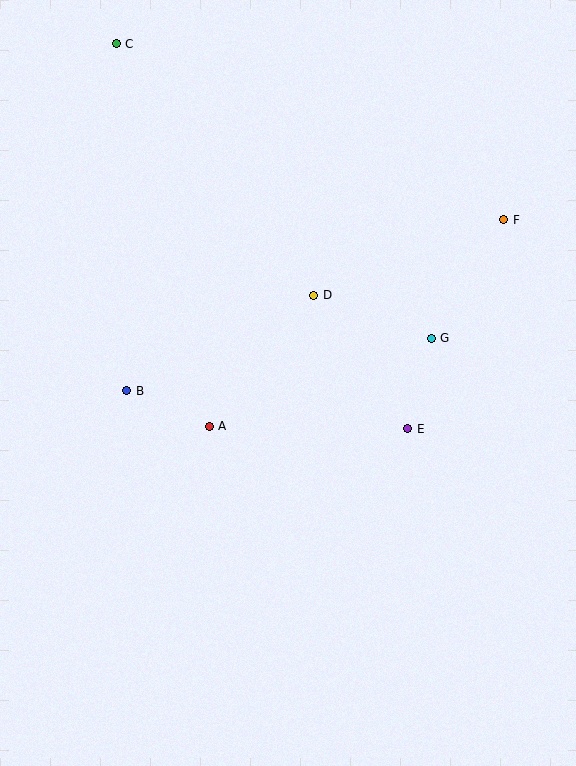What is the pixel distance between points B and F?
The distance between B and F is 414 pixels.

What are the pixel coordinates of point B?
Point B is at (127, 391).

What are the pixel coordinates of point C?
Point C is at (116, 44).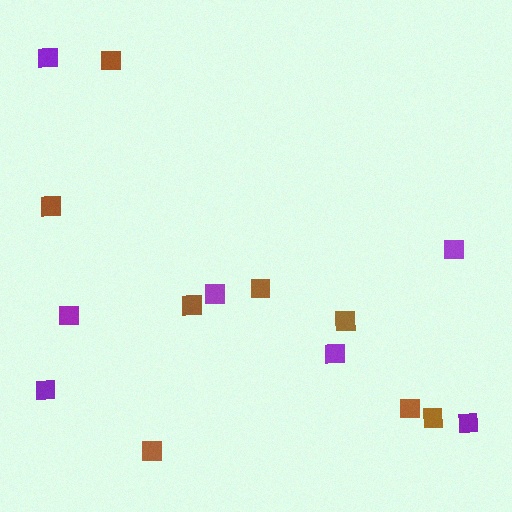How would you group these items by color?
There are 2 groups: one group of purple squares (7) and one group of brown squares (8).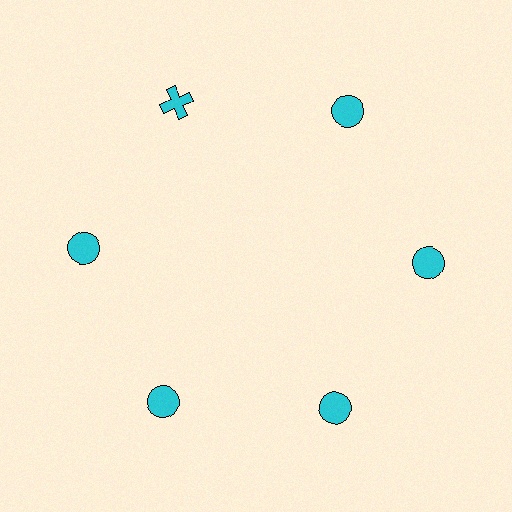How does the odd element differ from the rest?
It has a different shape: cross instead of circle.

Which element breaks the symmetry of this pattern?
The cyan cross at roughly the 11 o'clock position breaks the symmetry. All other shapes are cyan circles.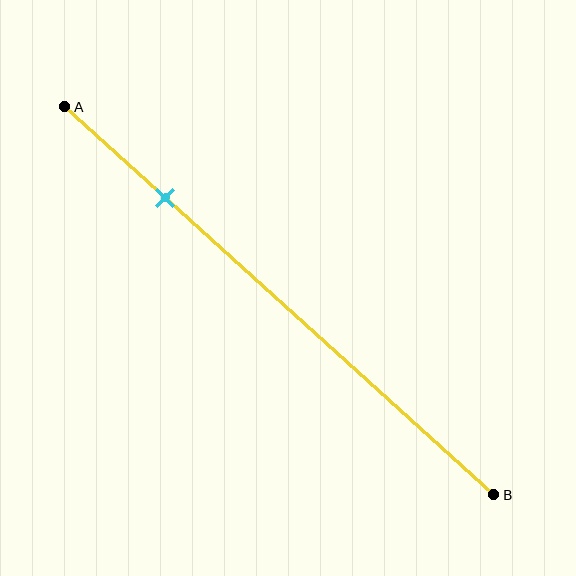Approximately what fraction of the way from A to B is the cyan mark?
The cyan mark is approximately 25% of the way from A to B.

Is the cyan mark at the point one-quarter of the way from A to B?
Yes, the mark is approximately at the one-quarter point.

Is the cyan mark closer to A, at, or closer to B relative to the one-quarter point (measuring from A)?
The cyan mark is approximately at the one-quarter point of segment AB.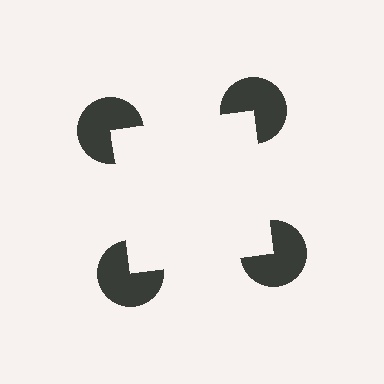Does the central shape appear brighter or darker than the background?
It typically appears slightly brighter than the background, even though no actual brightness change is drawn.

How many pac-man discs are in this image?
There are 4 — one at each vertex of the illusory square.